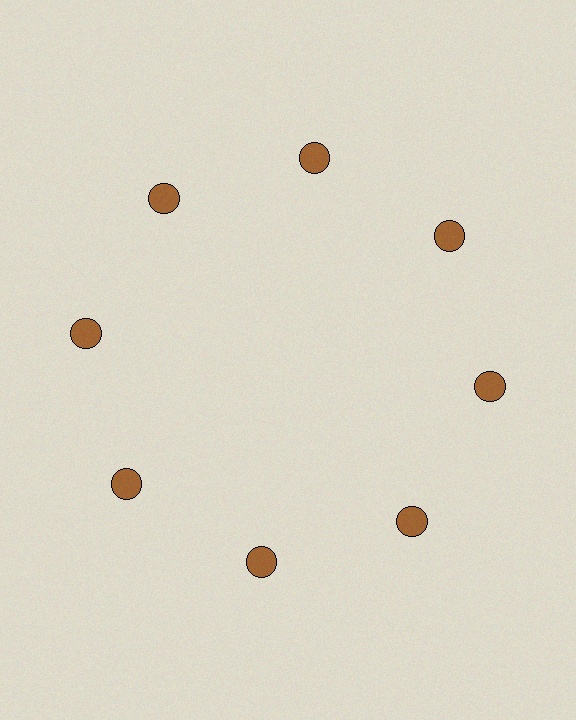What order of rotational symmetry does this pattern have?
This pattern has 8-fold rotational symmetry.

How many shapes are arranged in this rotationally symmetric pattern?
There are 8 shapes, arranged in 8 groups of 1.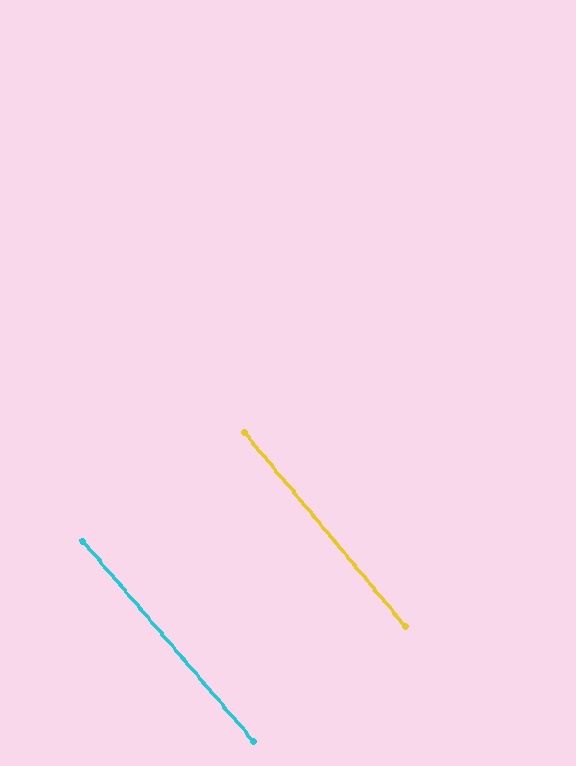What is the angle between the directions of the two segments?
Approximately 1 degree.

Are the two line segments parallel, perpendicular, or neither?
Parallel — their directions differ by only 0.7°.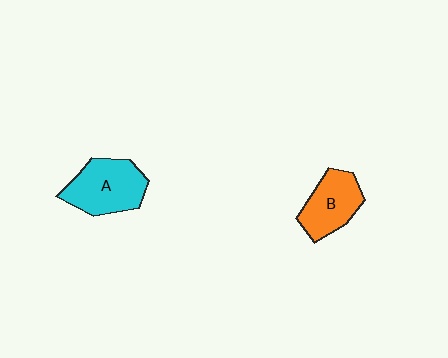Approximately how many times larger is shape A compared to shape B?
Approximately 1.2 times.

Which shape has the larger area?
Shape A (cyan).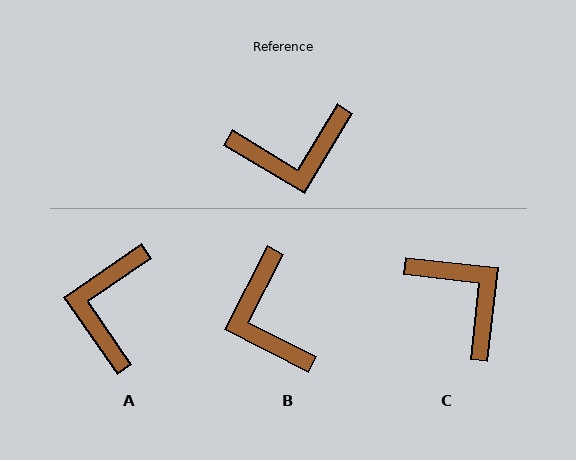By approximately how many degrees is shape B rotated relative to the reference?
Approximately 86 degrees clockwise.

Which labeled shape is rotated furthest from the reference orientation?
C, about 114 degrees away.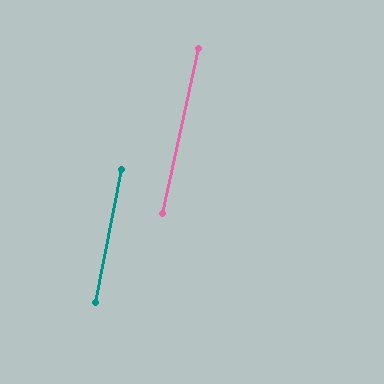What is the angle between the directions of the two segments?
Approximately 1 degree.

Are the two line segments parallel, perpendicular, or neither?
Parallel — their directions differ by only 1.3°.